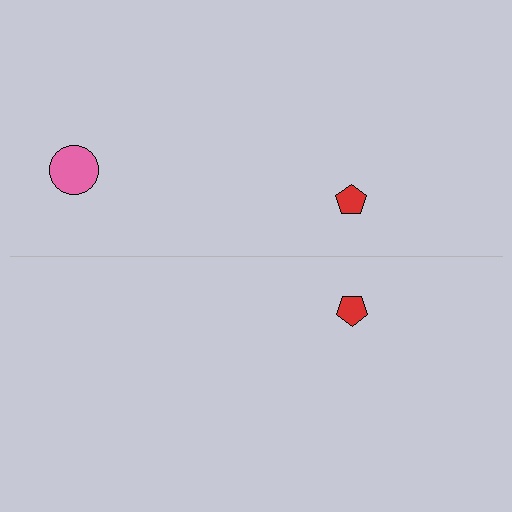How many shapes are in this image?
There are 3 shapes in this image.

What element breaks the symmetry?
A pink circle is missing from the bottom side.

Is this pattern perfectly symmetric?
No, the pattern is not perfectly symmetric. A pink circle is missing from the bottom side.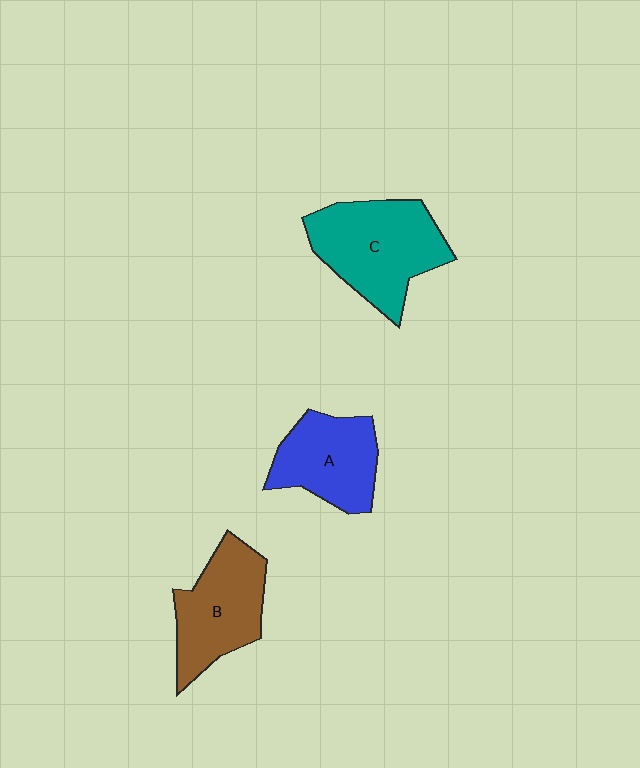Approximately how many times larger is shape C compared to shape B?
Approximately 1.2 times.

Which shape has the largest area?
Shape C (teal).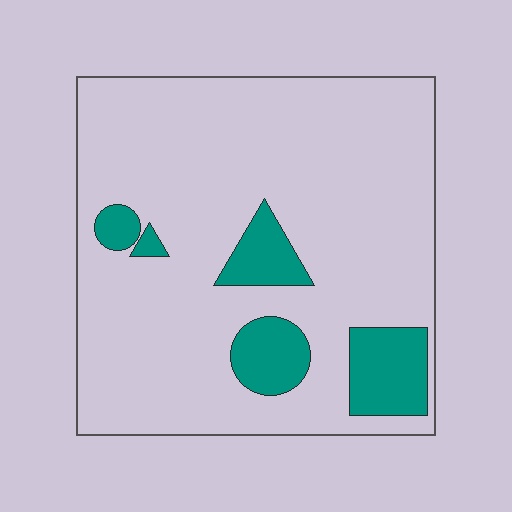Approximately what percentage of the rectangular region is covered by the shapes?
Approximately 15%.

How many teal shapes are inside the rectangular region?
5.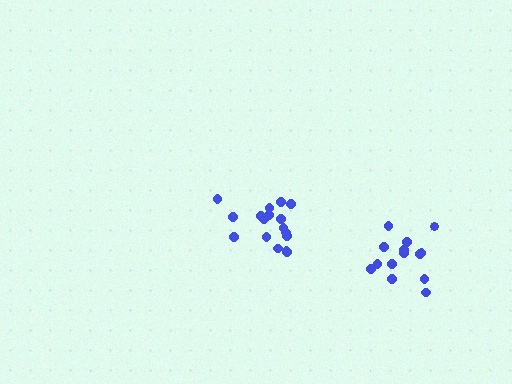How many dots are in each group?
Group 1: 18 dots, Group 2: 14 dots (32 total).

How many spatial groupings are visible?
There are 2 spatial groupings.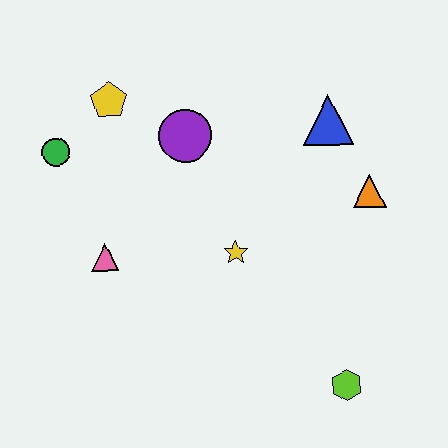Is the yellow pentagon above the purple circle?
Yes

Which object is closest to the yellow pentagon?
The green circle is closest to the yellow pentagon.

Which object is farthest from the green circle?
The lime hexagon is farthest from the green circle.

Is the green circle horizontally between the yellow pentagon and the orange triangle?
No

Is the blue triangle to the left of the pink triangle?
No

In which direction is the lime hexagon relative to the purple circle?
The lime hexagon is below the purple circle.